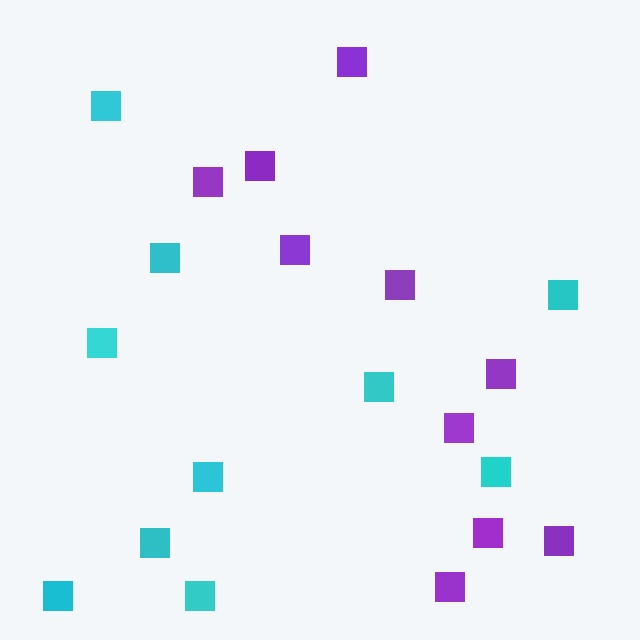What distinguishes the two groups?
There are 2 groups: one group of purple squares (10) and one group of cyan squares (10).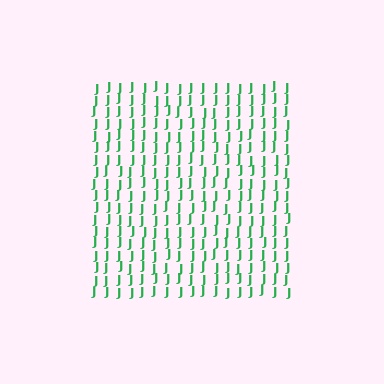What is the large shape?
The large shape is a square.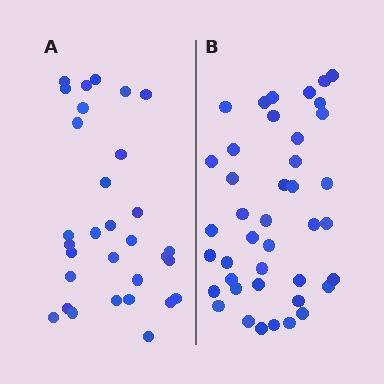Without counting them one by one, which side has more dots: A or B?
Region B (the right region) has more dots.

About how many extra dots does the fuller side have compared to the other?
Region B has roughly 10 or so more dots than region A.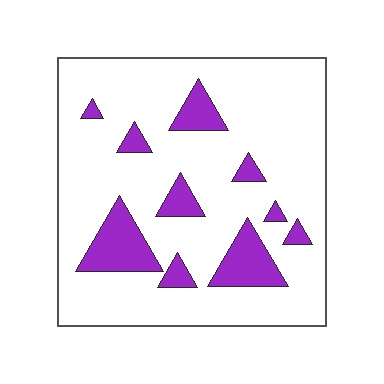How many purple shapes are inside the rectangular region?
10.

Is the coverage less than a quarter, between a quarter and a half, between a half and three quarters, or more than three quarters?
Less than a quarter.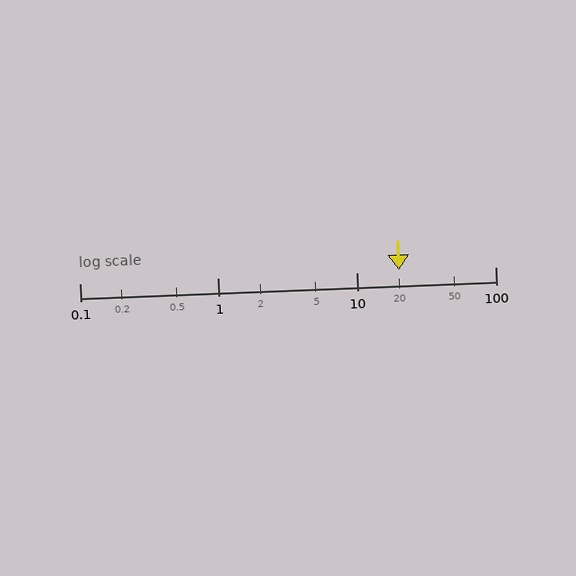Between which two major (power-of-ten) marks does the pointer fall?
The pointer is between 10 and 100.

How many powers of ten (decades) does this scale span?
The scale spans 3 decades, from 0.1 to 100.